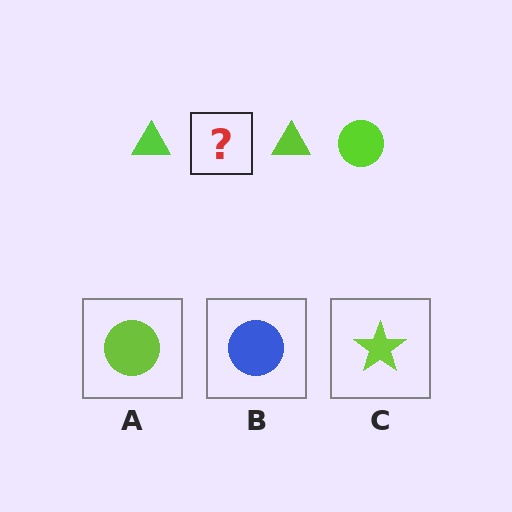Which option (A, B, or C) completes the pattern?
A.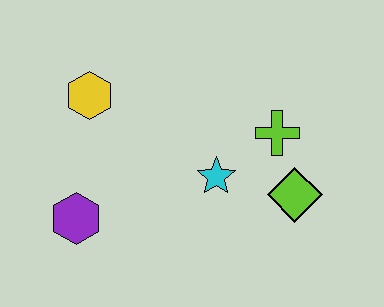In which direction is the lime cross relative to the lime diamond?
The lime cross is above the lime diamond.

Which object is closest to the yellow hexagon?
The purple hexagon is closest to the yellow hexagon.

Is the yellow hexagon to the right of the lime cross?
No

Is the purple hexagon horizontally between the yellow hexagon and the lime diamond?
No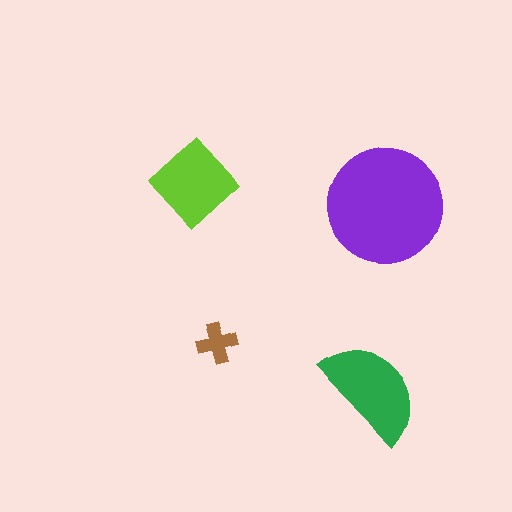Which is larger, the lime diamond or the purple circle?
The purple circle.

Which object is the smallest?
The brown cross.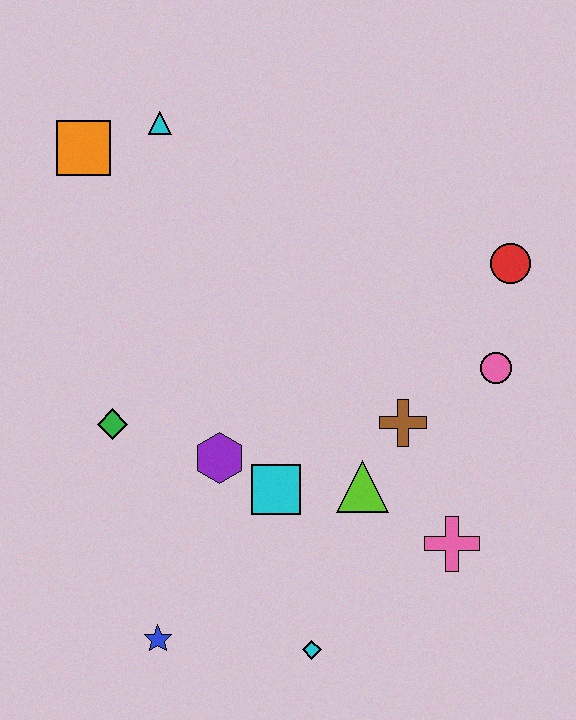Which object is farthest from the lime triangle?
The orange square is farthest from the lime triangle.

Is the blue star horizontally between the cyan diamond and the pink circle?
No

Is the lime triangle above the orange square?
No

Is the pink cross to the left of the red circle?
Yes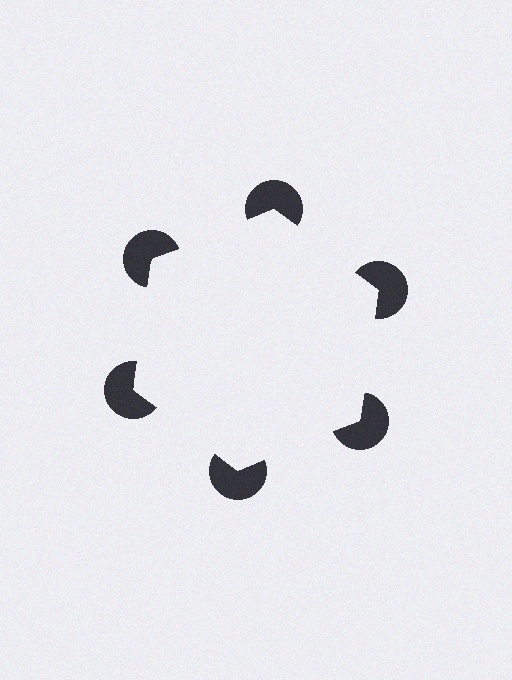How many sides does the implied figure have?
6 sides.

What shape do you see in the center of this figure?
An illusory hexagon — its edges are inferred from the aligned wedge cuts in the pac-man discs, not physically drawn.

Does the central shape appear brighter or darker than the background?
It typically appears slightly brighter than the background, even though no actual brightness change is drawn.